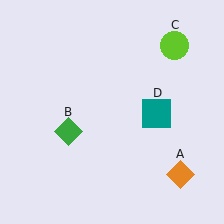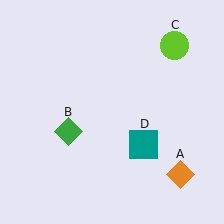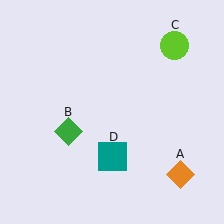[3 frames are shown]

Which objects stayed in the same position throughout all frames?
Orange diamond (object A) and green diamond (object B) and lime circle (object C) remained stationary.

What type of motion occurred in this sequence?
The teal square (object D) rotated clockwise around the center of the scene.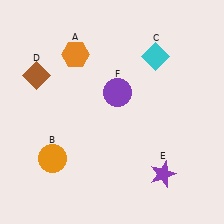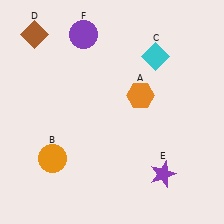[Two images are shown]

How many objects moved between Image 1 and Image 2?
3 objects moved between the two images.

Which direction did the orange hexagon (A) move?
The orange hexagon (A) moved right.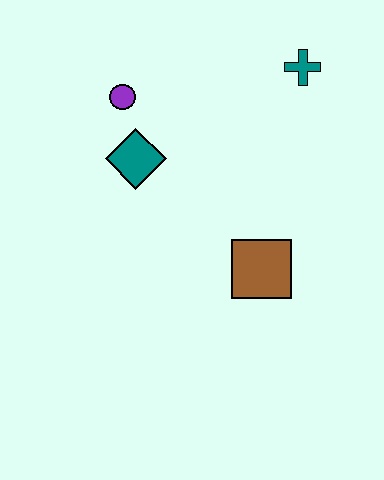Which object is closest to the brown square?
The teal diamond is closest to the brown square.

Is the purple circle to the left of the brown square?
Yes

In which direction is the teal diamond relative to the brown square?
The teal diamond is to the left of the brown square.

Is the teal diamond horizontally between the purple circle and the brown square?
Yes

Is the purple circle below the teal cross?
Yes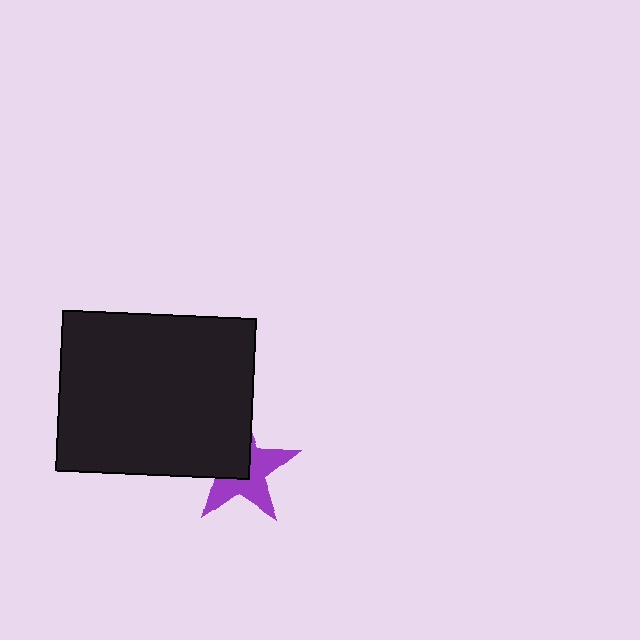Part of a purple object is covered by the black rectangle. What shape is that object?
It is a star.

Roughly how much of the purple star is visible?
About half of it is visible (roughly 53%).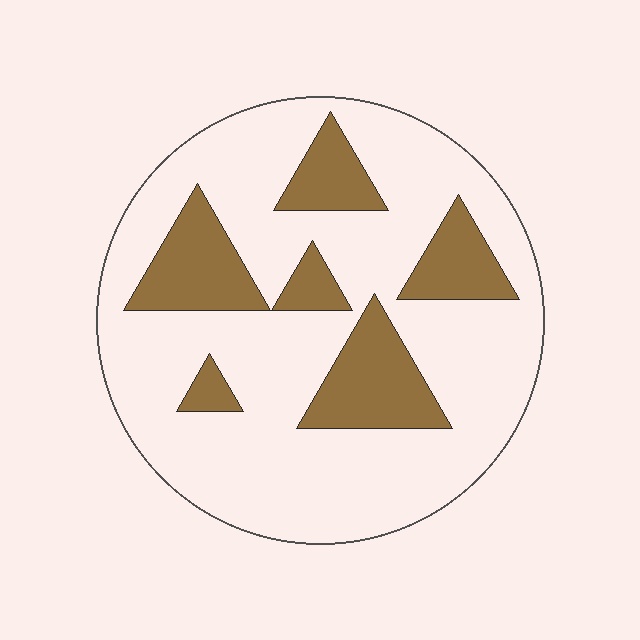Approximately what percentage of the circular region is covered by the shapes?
Approximately 25%.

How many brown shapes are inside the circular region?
6.